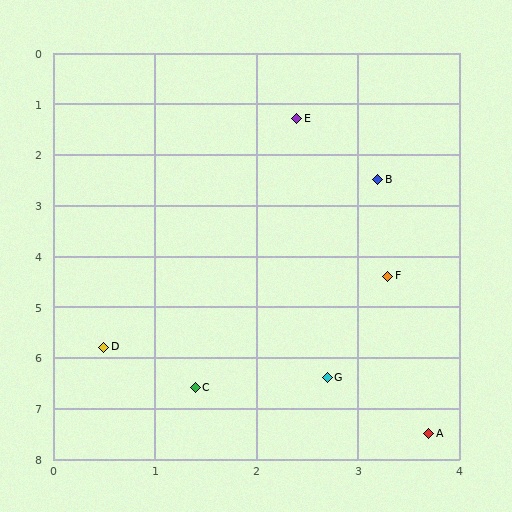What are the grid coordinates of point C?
Point C is at approximately (1.4, 6.6).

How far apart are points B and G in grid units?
Points B and G are about 3.9 grid units apart.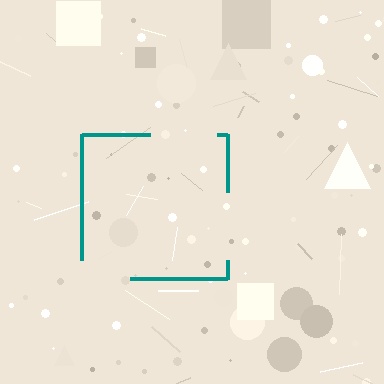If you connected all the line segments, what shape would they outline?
They would outline a square.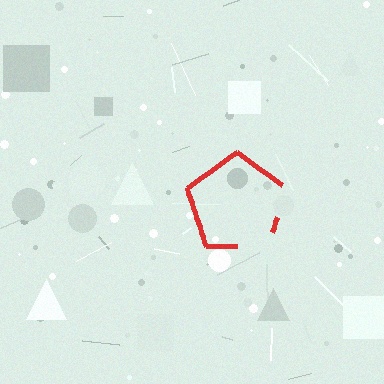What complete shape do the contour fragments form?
The contour fragments form a pentagon.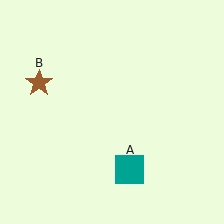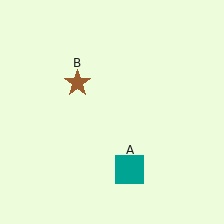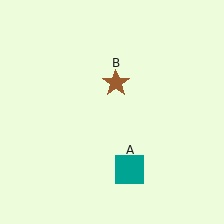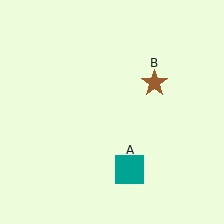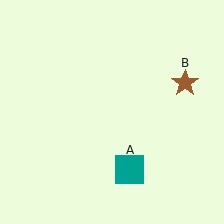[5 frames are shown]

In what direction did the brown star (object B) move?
The brown star (object B) moved right.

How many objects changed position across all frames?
1 object changed position: brown star (object B).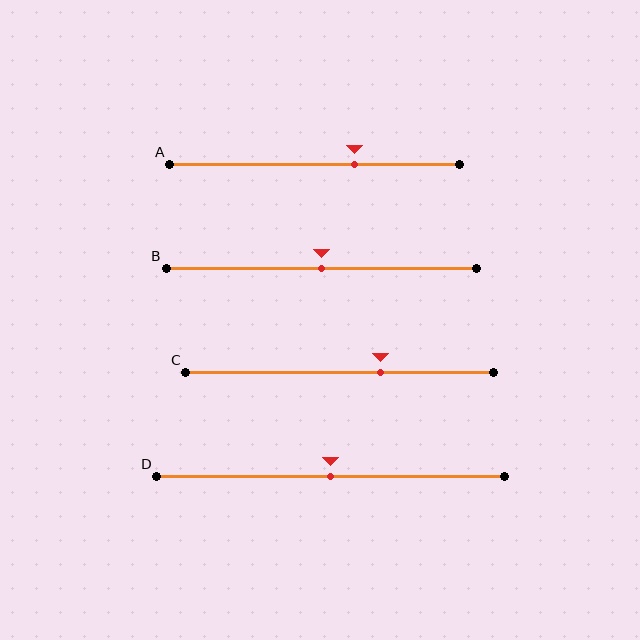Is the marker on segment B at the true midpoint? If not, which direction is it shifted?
Yes, the marker on segment B is at the true midpoint.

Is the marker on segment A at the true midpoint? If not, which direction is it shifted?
No, the marker on segment A is shifted to the right by about 14% of the segment length.